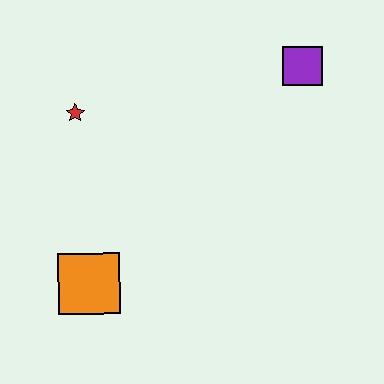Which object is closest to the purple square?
The red star is closest to the purple square.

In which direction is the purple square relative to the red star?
The purple square is to the right of the red star.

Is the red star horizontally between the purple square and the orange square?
No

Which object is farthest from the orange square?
The purple square is farthest from the orange square.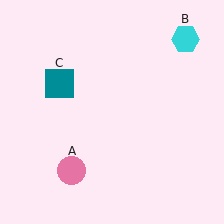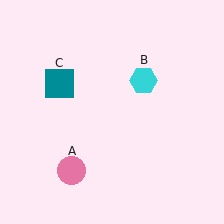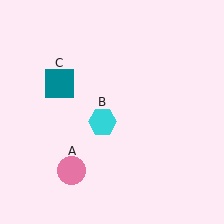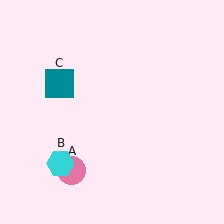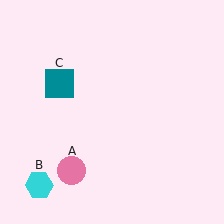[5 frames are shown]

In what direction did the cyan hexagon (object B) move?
The cyan hexagon (object B) moved down and to the left.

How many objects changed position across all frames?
1 object changed position: cyan hexagon (object B).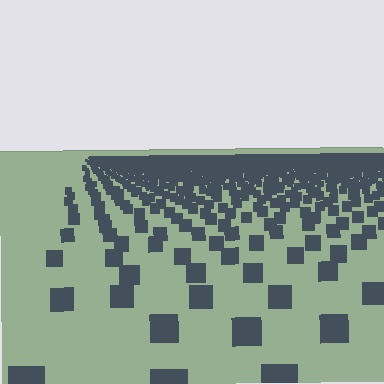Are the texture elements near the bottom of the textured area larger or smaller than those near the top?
Larger. Near the bottom, elements are closer to the viewer and appear at a bigger on-screen size.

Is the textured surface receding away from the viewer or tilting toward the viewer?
The surface is receding away from the viewer. Texture elements get smaller and denser toward the top.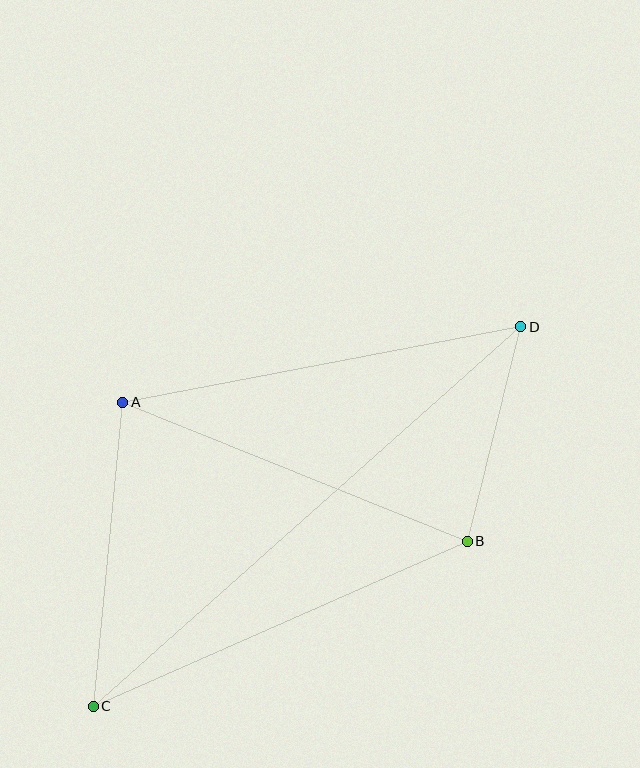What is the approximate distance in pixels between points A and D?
The distance between A and D is approximately 405 pixels.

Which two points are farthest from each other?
Points C and D are farthest from each other.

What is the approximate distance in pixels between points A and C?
The distance between A and C is approximately 305 pixels.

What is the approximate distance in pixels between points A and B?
The distance between A and B is approximately 371 pixels.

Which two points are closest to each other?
Points B and D are closest to each other.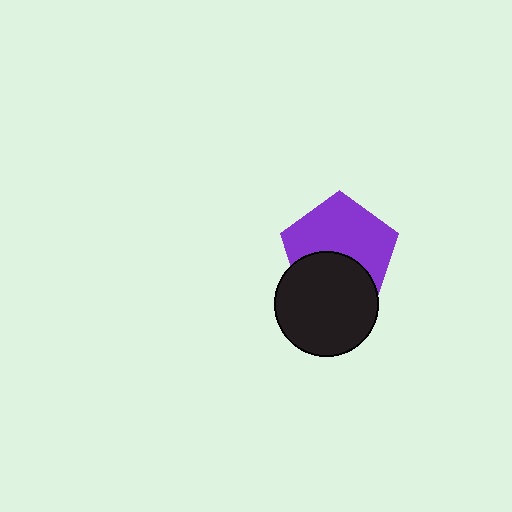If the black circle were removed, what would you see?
You would see the complete purple pentagon.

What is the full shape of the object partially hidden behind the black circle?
The partially hidden object is a purple pentagon.